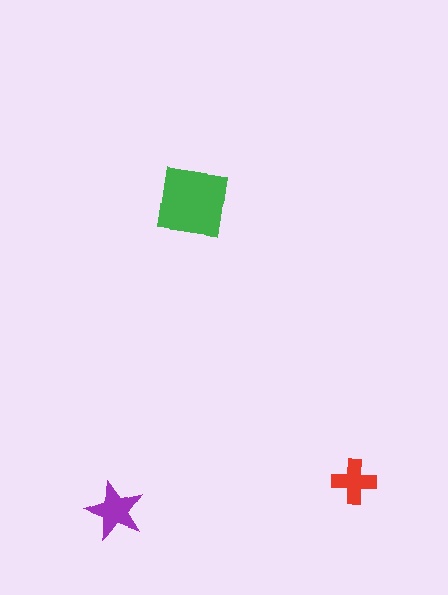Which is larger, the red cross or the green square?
The green square.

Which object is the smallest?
The red cross.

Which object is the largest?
The green square.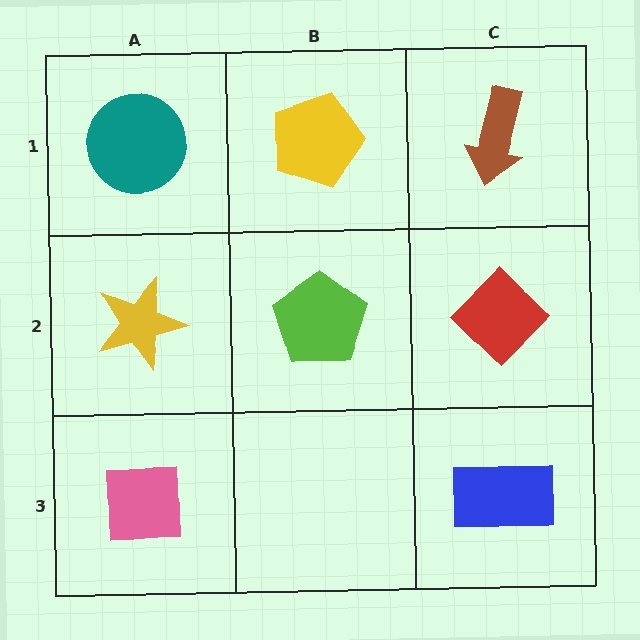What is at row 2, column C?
A red diamond.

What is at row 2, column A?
A yellow star.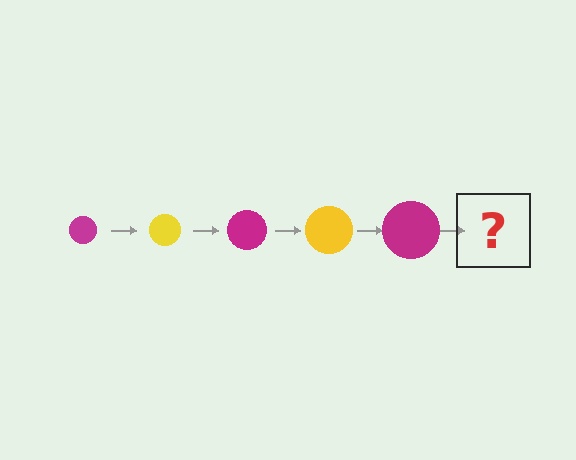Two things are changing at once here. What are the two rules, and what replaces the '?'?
The two rules are that the circle grows larger each step and the color cycles through magenta and yellow. The '?' should be a yellow circle, larger than the previous one.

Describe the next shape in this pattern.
It should be a yellow circle, larger than the previous one.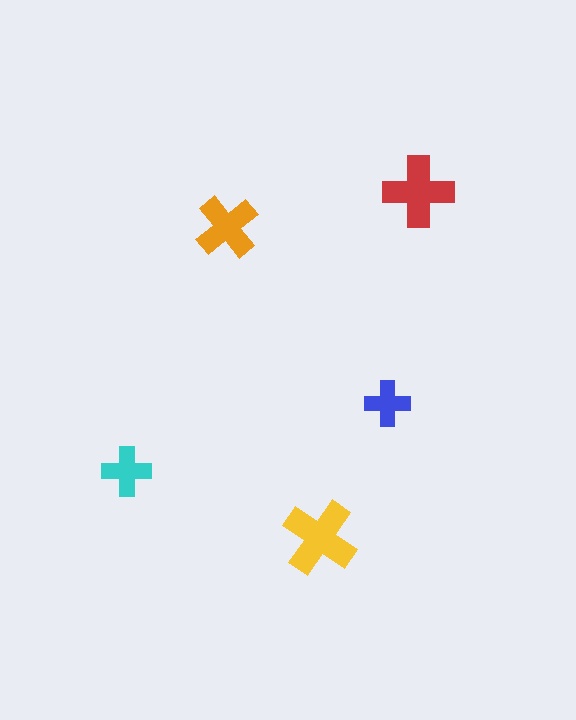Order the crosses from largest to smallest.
the yellow one, the red one, the orange one, the cyan one, the blue one.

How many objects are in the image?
There are 5 objects in the image.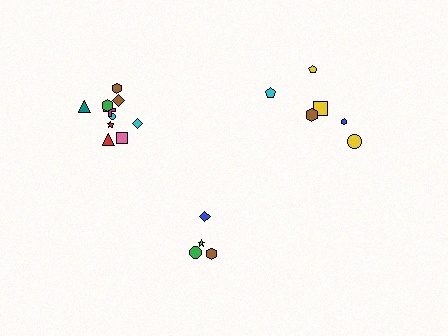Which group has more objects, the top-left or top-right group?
The top-left group.